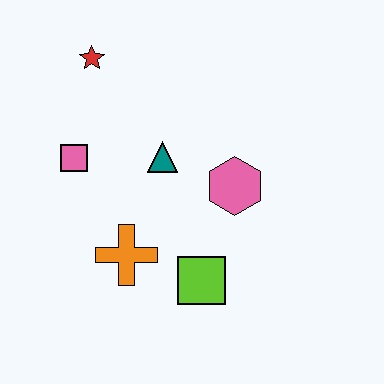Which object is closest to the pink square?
The teal triangle is closest to the pink square.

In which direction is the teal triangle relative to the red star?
The teal triangle is below the red star.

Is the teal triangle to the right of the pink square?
Yes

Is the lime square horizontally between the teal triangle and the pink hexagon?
Yes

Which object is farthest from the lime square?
The red star is farthest from the lime square.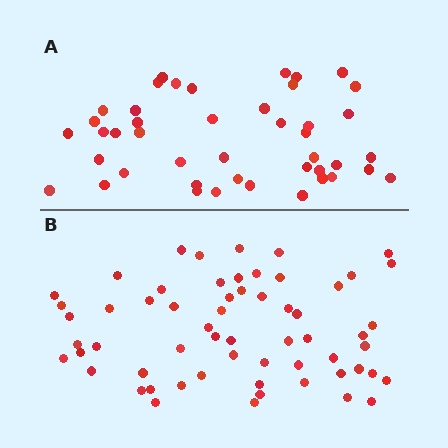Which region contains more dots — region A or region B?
Region B (the bottom region) has more dots.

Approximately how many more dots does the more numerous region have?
Region B has approximately 15 more dots than region A.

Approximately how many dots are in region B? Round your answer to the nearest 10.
About 60 dots.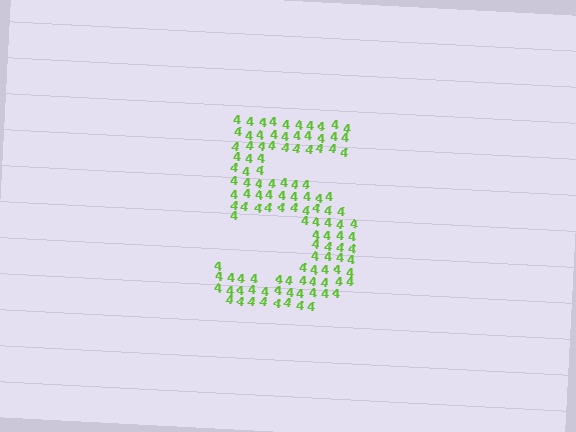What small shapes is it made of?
It is made of small digit 4's.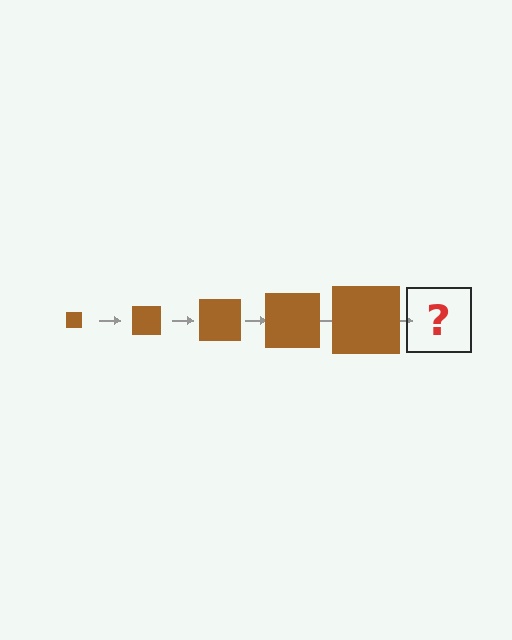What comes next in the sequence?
The next element should be a brown square, larger than the previous one.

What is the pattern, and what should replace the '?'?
The pattern is that the square gets progressively larger each step. The '?' should be a brown square, larger than the previous one.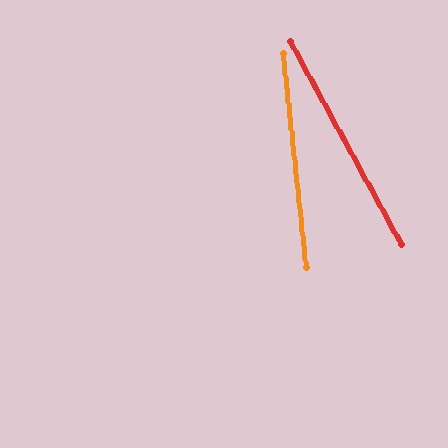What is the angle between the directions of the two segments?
Approximately 23 degrees.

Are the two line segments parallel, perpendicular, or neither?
Neither parallel nor perpendicular — they differ by about 23°.